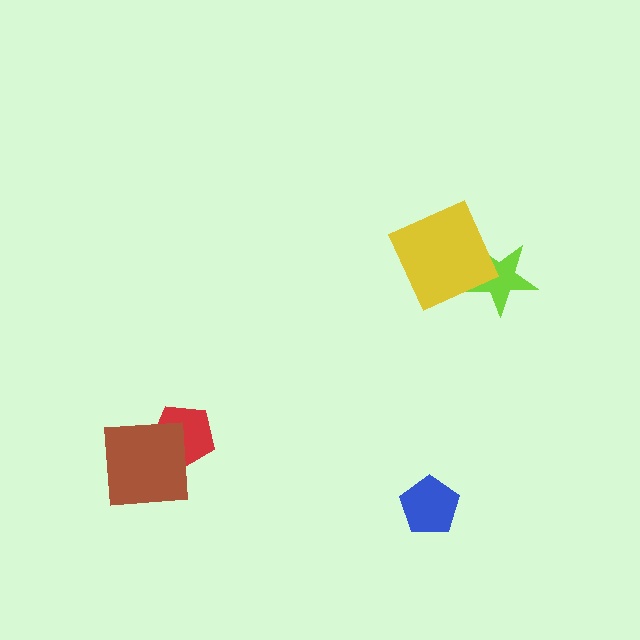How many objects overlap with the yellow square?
1 object overlaps with the yellow square.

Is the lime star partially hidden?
Yes, it is partially covered by another shape.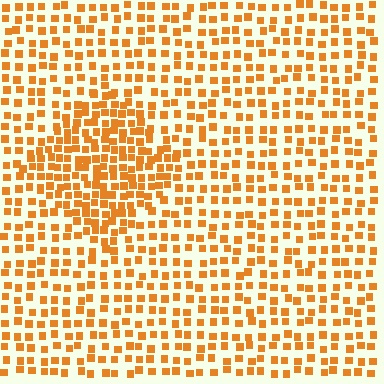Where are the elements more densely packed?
The elements are more densely packed inside the diamond boundary.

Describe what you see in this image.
The image contains small orange elements arranged at two different densities. A diamond-shaped region is visible where the elements are more densely packed than the surrounding area.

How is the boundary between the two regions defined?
The boundary is defined by a change in element density (approximately 1.8x ratio). All elements are the same color, size, and shape.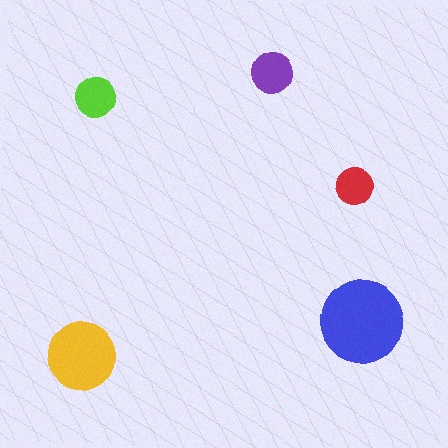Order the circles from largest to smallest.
the blue one, the yellow one, the purple one, the lime one, the red one.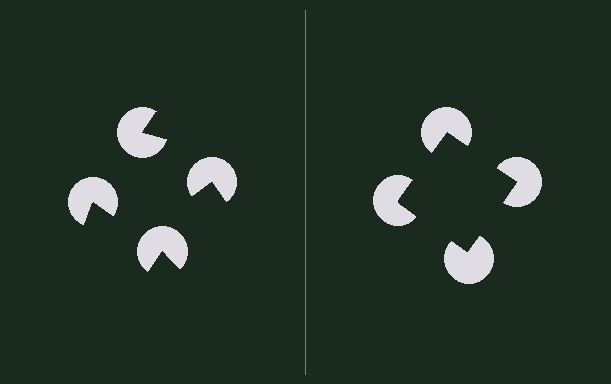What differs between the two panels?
The pac-man discs are positioned identically on both sides; only the wedge orientations differ. On the right they align to a square; on the left they are misaligned.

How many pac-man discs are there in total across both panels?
8 — 4 on each side.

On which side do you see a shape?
An illusory square appears on the right side. On the left side the wedge cuts are rotated, so no coherent shape forms.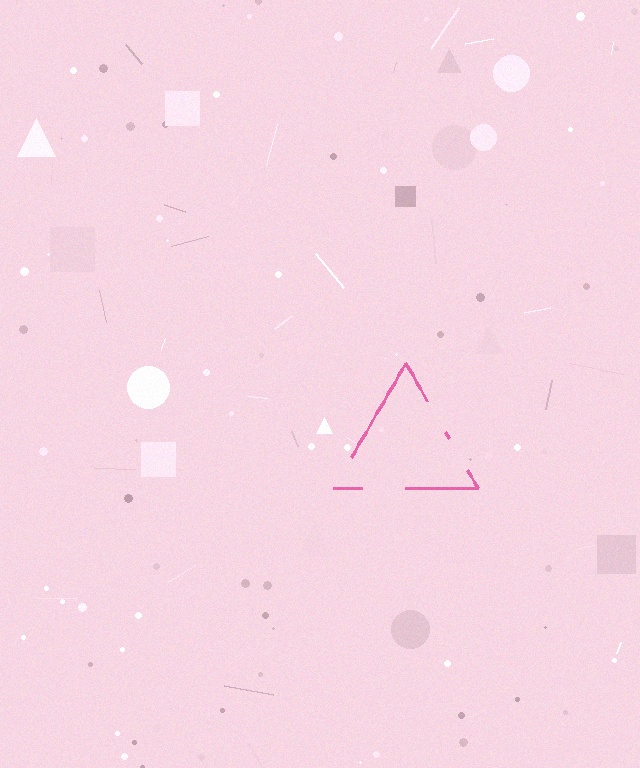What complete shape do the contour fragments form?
The contour fragments form a triangle.